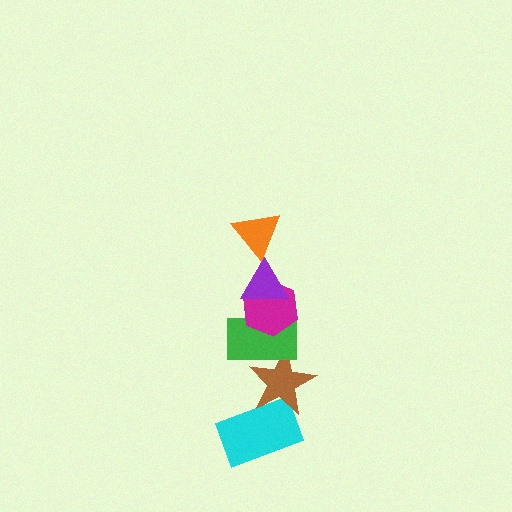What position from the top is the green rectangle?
The green rectangle is 4th from the top.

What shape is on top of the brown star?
The green rectangle is on top of the brown star.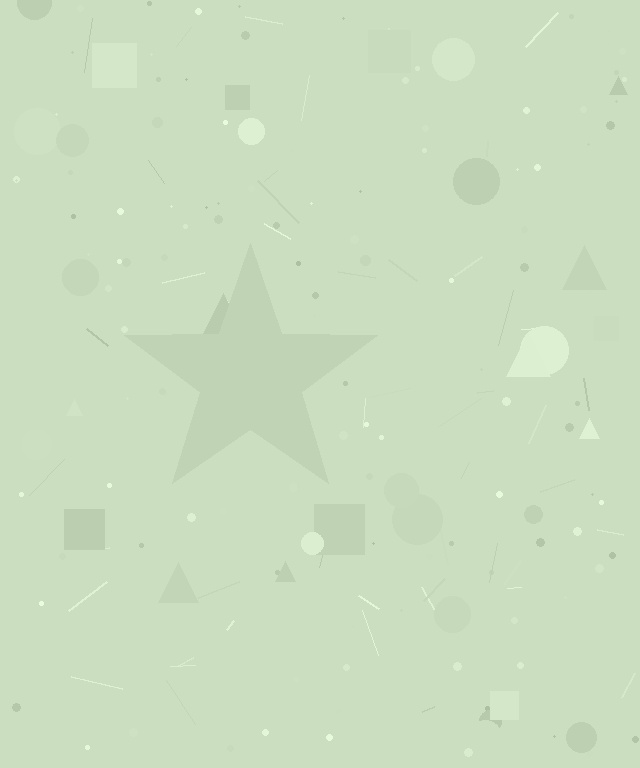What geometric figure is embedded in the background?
A star is embedded in the background.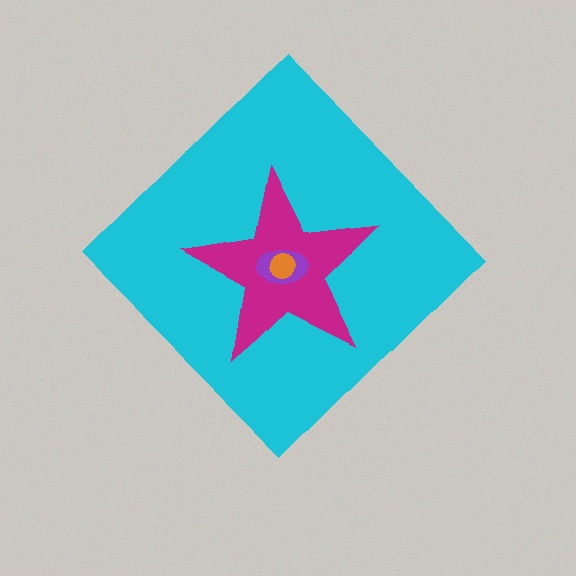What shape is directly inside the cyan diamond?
The magenta star.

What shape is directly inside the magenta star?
The purple ellipse.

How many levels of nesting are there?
4.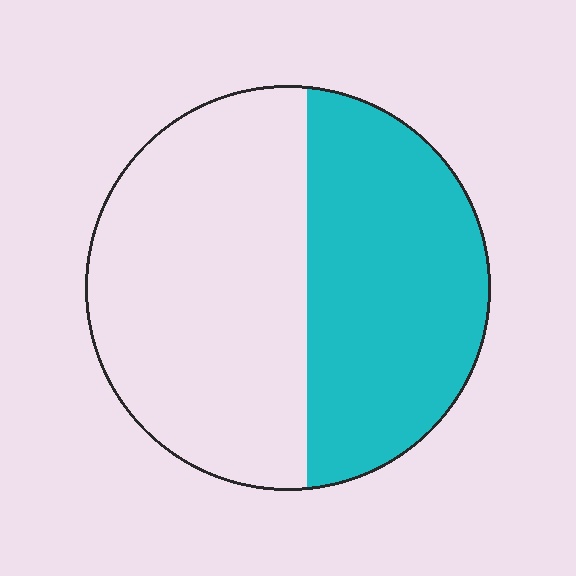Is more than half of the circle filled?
No.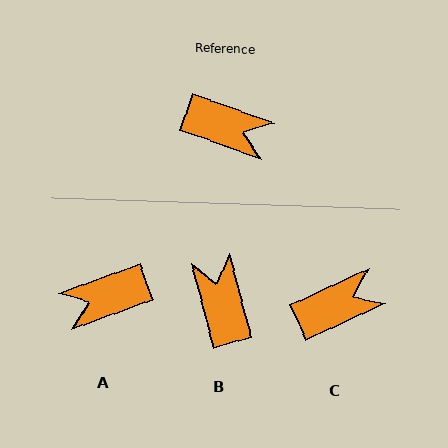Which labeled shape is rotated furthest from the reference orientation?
A, about 140 degrees away.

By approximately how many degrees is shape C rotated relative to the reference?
Approximately 45 degrees counter-clockwise.